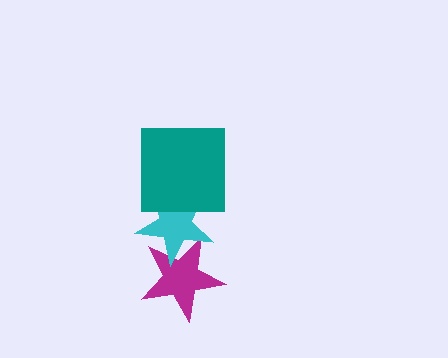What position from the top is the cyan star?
The cyan star is 2nd from the top.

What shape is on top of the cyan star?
The teal square is on top of the cyan star.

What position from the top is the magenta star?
The magenta star is 3rd from the top.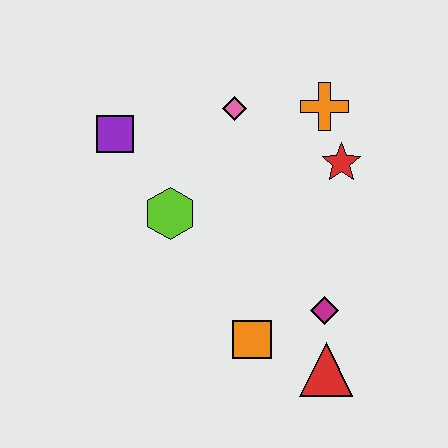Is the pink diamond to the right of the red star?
No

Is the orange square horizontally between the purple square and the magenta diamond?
Yes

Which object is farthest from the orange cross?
The red triangle is farthest from the orange cross.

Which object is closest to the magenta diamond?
The red triangle is closest to the magenta diamond.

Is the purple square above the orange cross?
No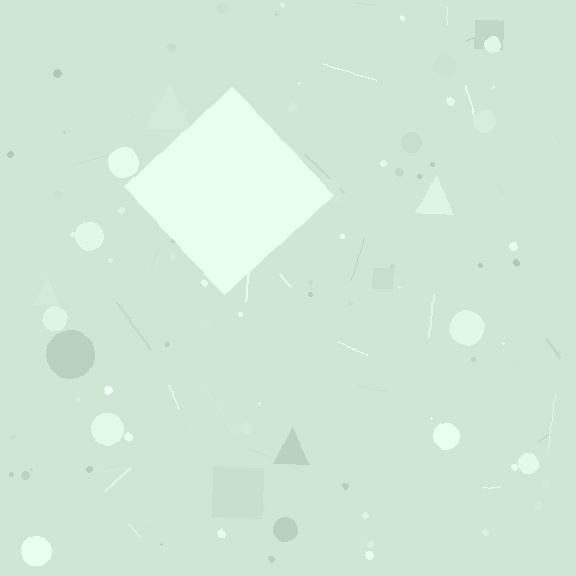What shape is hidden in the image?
A diamond is hidden in the image.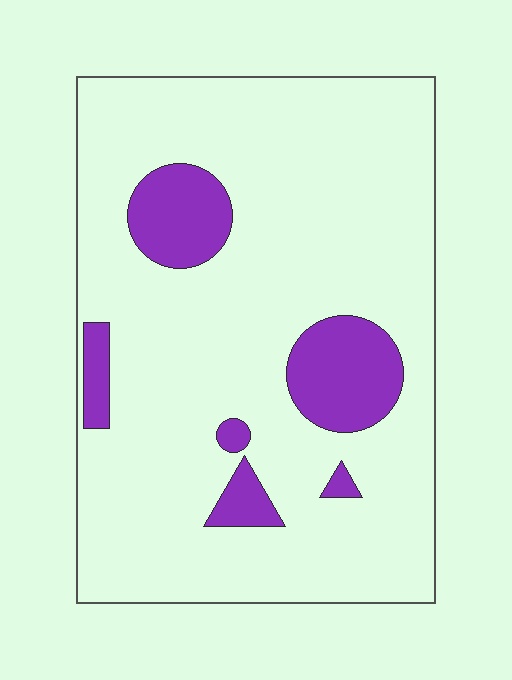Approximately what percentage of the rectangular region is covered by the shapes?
Approximately 15%.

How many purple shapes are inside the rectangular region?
6.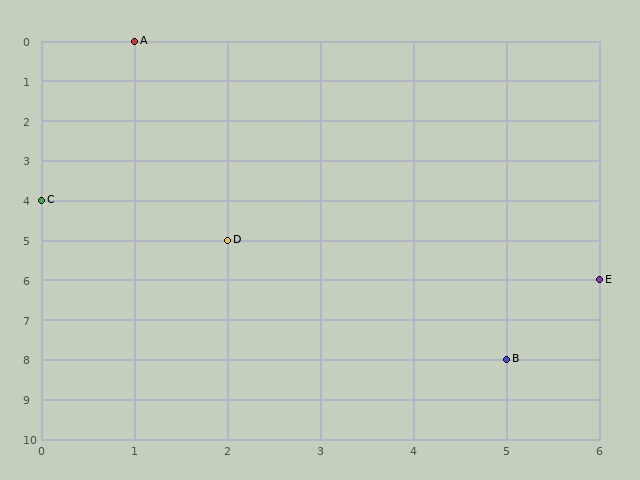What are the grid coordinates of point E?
Point E is at grid coordinates (6, 6).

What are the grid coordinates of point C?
Point C is at grid coordinates (0, 4).